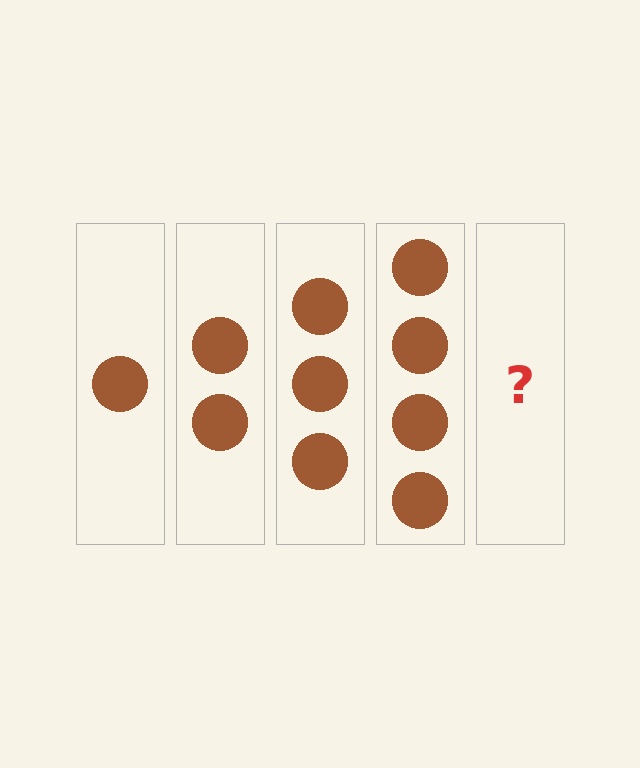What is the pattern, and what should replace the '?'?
The pattern is that each step adds one more circle. The '?' should be 5 circles.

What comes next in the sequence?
The next element should be 5 circles.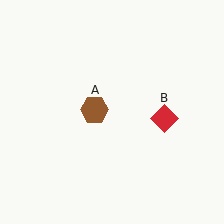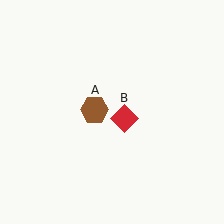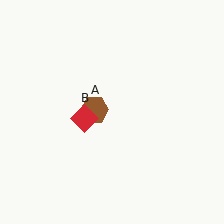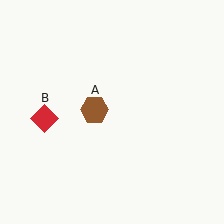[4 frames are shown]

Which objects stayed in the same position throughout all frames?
Brown hexagon (object A) remained stationary.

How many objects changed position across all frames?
1 object changed position: red diamond (object B).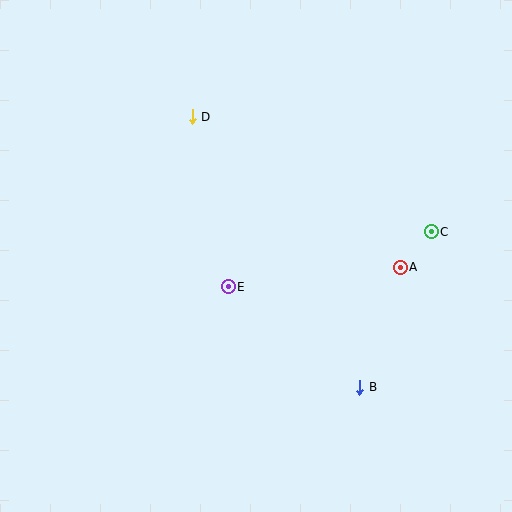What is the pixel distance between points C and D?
The distance between C and D is 265 pixels.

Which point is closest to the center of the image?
Point E at (228, 287) is closest to the center.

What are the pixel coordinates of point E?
Point E is at (228, 287).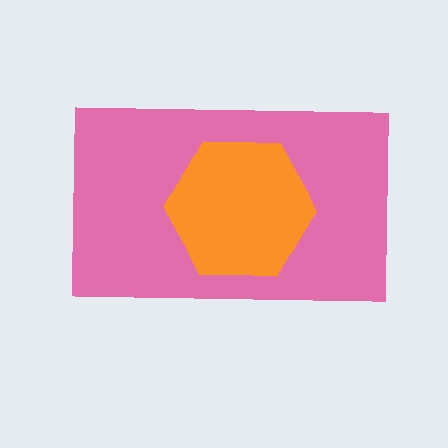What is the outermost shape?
The pink rectangle.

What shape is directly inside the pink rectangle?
The orange hexagon.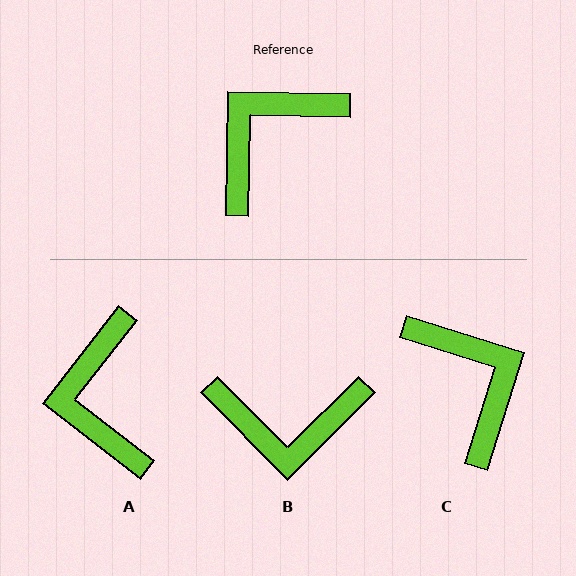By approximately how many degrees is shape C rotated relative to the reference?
Approximately 107 degrees clockwise.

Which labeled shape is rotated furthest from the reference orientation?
B, about 136 degrees away.